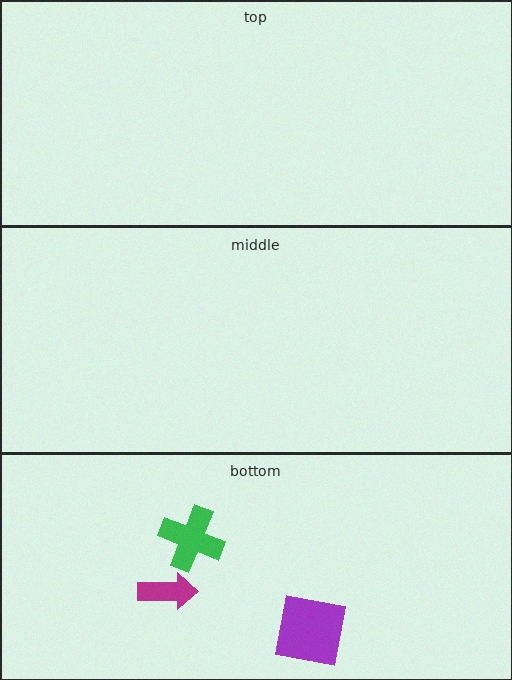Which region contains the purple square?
The bottom region.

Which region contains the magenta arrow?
The bottom region.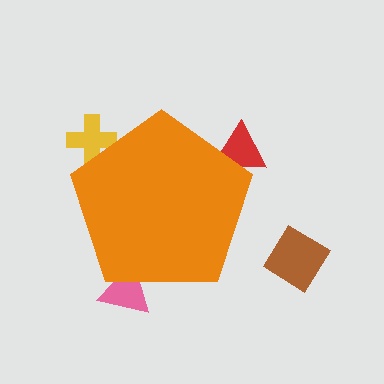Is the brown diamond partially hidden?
No, the brown diamond is fully visible.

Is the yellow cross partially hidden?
Yes, the yellow cross is partially hidden behind the orange pentagon.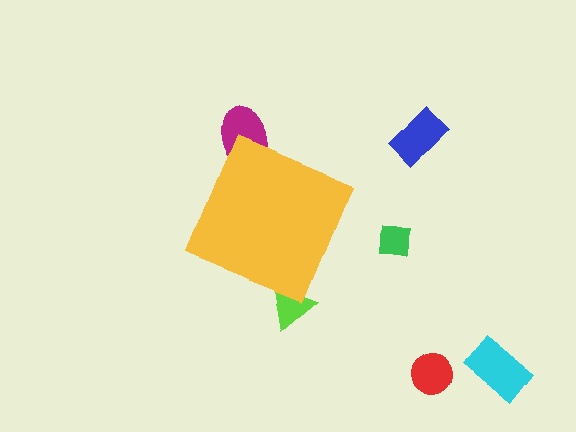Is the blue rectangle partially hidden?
No, the blue rectangle is fully visible.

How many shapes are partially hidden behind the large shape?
2 shapes are partially hidden.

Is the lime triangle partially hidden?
Yes, the lime triangle is partially hidden behind the yellow diamond.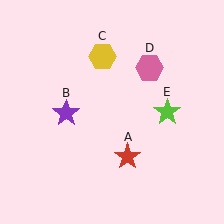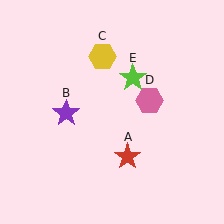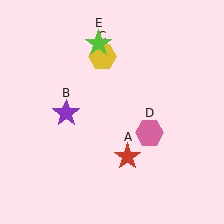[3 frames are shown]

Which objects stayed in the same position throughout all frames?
Red star (object A) and purple star (object B) and yellow hexagon (object C) remained stationary.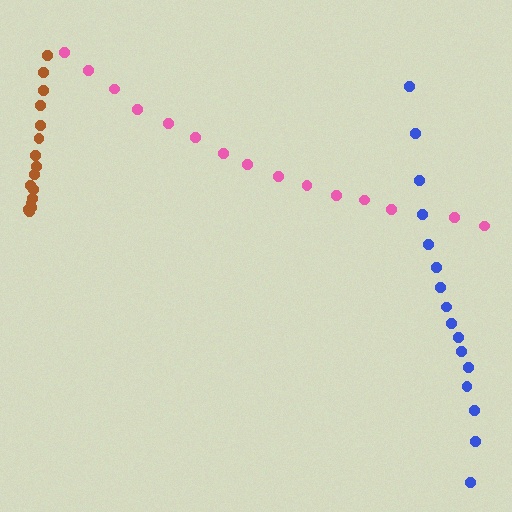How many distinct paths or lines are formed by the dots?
There are 3 distinct paths.